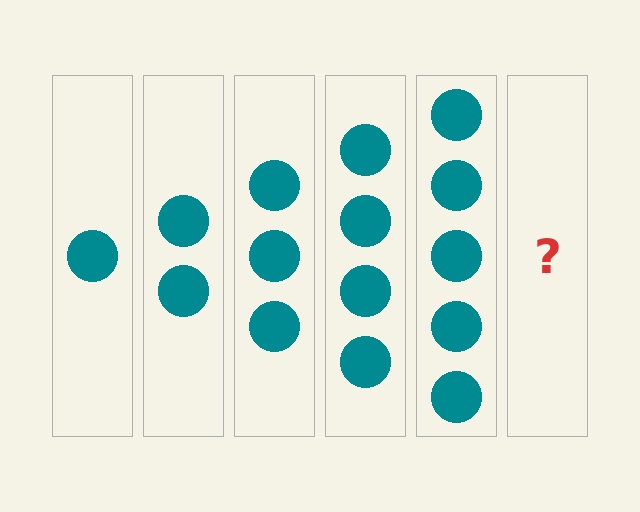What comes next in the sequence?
The next element should be 6 circles.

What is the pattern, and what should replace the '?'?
The pattern is that each step adds one more circle. The '?' should be 6 circles.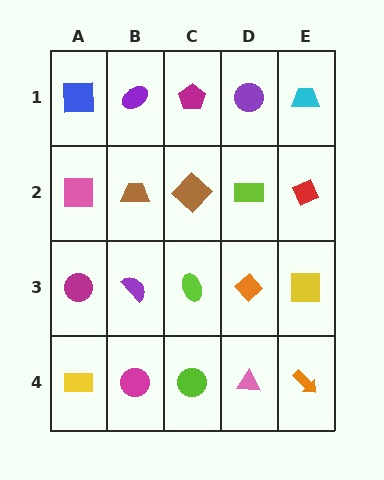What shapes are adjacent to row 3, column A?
A pink square (row 2, column A), a yellow rectangle (row 4, column A), a purple semicircle (row 3, column B).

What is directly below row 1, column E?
A red diamond.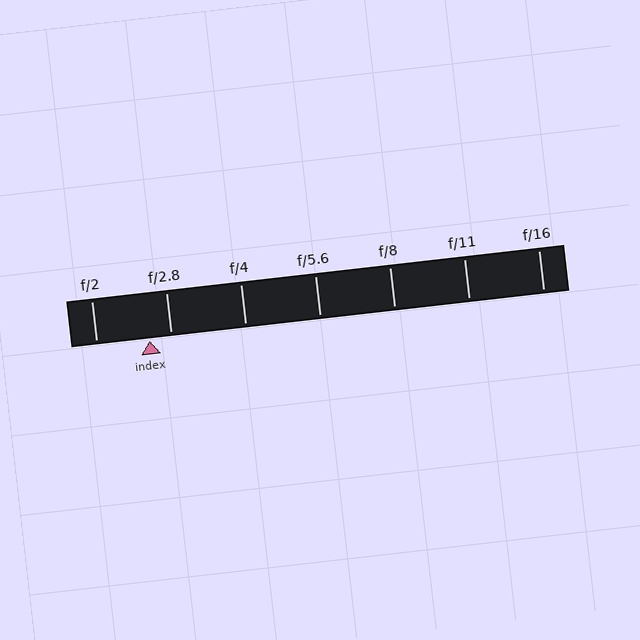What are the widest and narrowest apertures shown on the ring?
The widest aperture shown is f/2 and the narrowest is f/16.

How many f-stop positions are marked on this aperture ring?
There are 7 f-stop positions marked.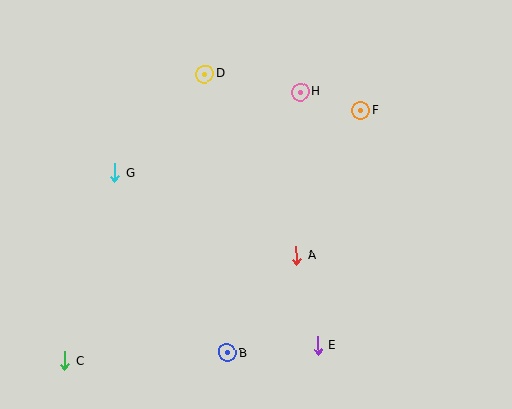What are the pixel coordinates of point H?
Point H is at (300, 92).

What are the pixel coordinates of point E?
Point E is at (318, 345).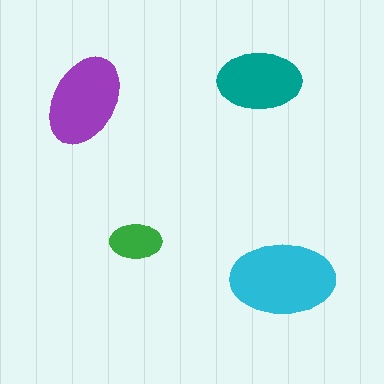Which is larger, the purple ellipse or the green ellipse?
The purple one.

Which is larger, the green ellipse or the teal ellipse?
The teal one.